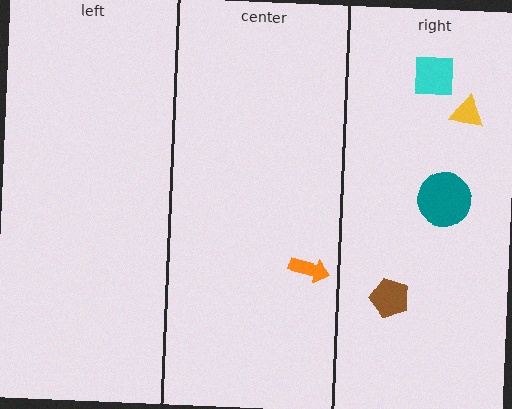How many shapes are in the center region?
1.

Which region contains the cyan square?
The right region.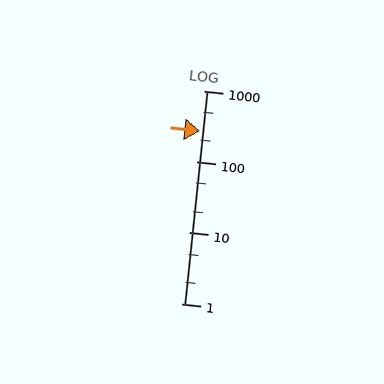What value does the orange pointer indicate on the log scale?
The pointer indicates approximately 270.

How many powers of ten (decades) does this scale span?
The scale spans 3 decades, from 1 to 1000.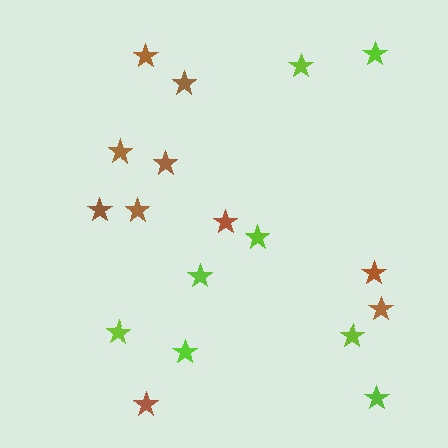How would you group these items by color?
There are 2 groups: one group of brown stars (10) and one group of lime stars (8).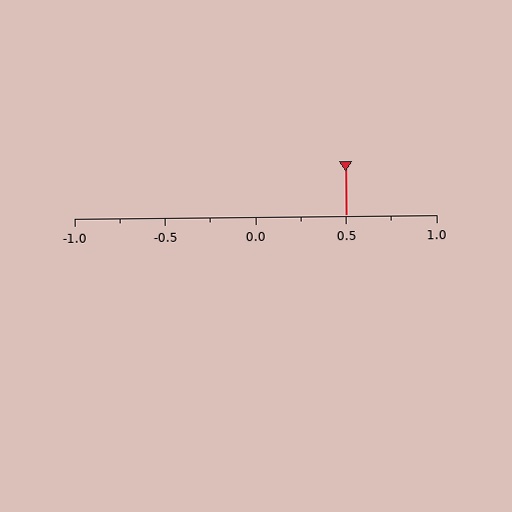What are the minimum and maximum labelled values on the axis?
The axis runs from -1.0 to 1.0.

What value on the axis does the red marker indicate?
The marker indicates approximately 0.5.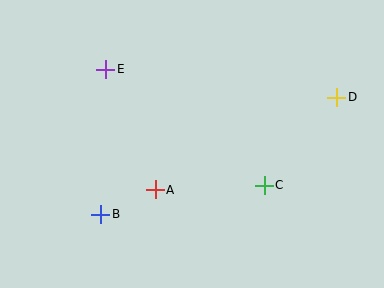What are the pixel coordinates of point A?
Point A is at (155, 190).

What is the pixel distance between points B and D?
The distance between B and D is 264 pixels.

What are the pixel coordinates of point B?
Point B is at (101, 214).